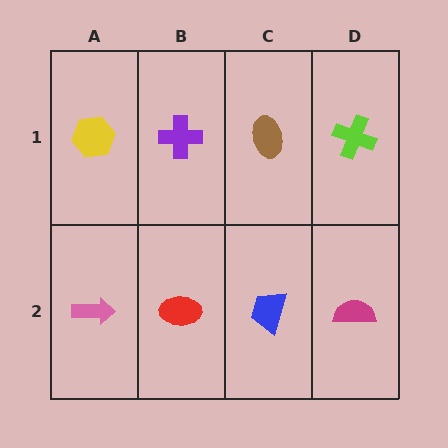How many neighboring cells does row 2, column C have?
3.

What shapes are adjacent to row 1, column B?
A red ellipse (row 2, column B), a yellow hexagon (row 1, column A), a brown ellipse (row 1, column C).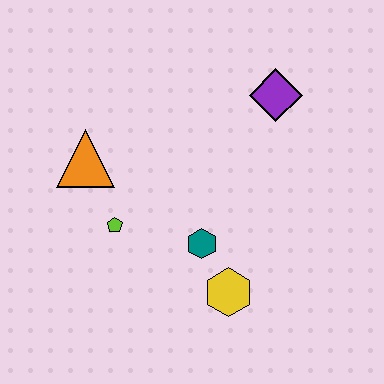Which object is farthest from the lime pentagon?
The purple diamond is farthest from the lime pentagon.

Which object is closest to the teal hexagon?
The yellow hexagon is closest to the teal hexagon.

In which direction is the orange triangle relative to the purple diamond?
The orange triangle is to the left of the purple diamond.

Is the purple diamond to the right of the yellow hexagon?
Yes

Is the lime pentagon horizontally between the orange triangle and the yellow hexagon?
Yes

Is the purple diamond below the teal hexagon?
No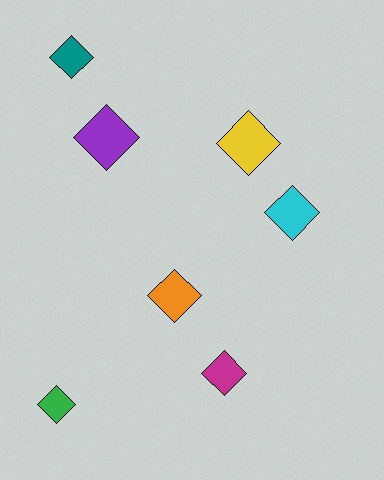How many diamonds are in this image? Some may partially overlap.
There are 7 diamonds.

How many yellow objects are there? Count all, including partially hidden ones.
There is 1 yellow object.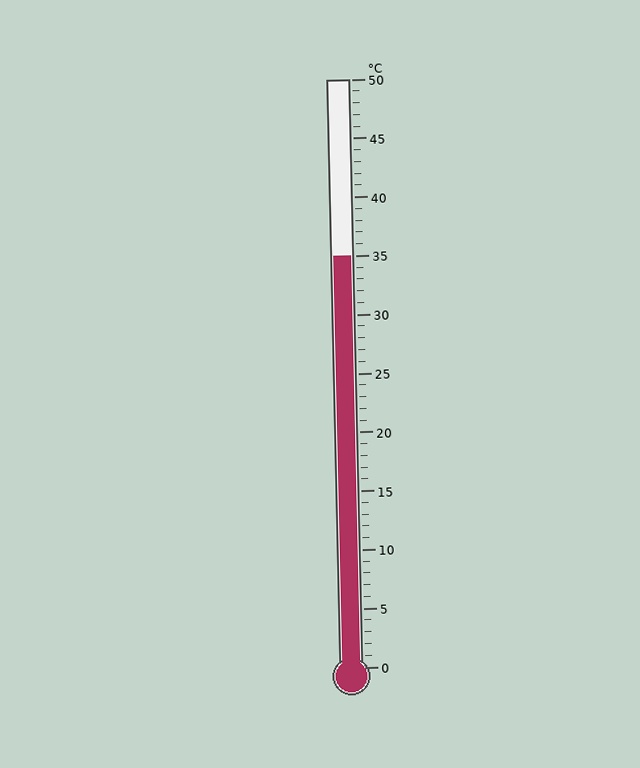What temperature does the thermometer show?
The thermometer shows approximately 35°C.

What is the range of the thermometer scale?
The thermometer scale ranges from 0°C to 50°C.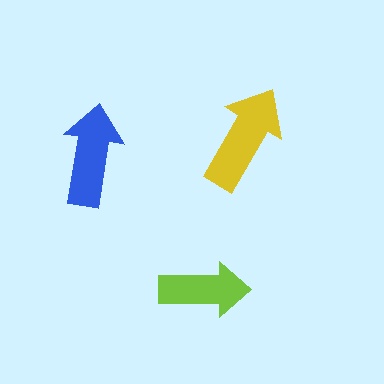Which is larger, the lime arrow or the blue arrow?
The blue one.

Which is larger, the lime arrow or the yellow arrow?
The yellow one.